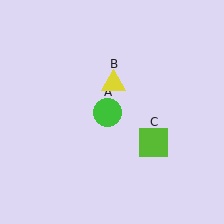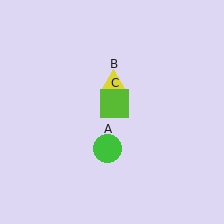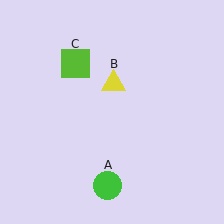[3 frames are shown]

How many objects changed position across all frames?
2 objects changed position: green circle (object A), lime square (object C).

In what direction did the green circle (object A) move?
The green circle (object A) moved down.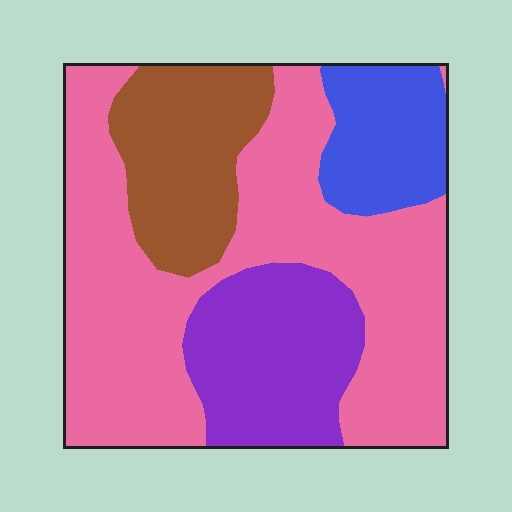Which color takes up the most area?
Pink, at roughly 50%.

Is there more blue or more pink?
Pink.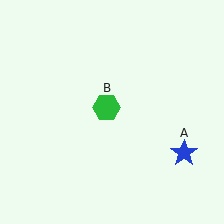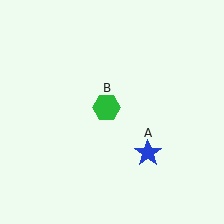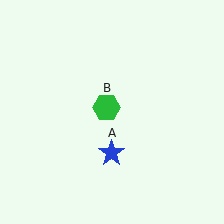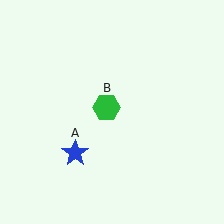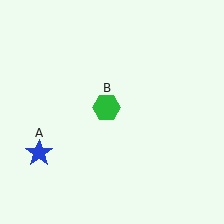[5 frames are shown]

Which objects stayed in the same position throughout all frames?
Green hexagon (object B) remained stationary.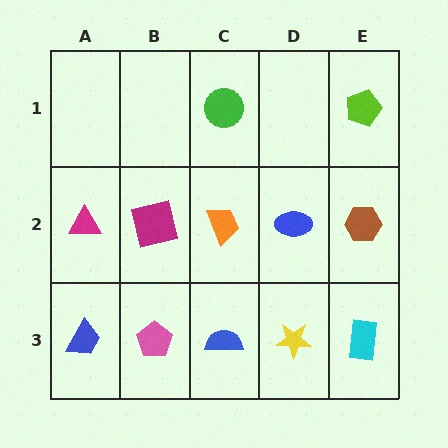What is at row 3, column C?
A blue semicircle.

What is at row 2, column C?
An orange trapezoid.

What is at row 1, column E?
A lime pentagon.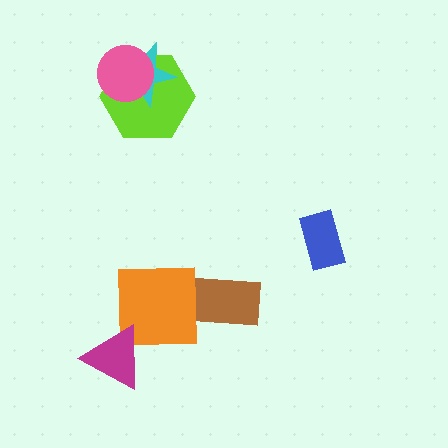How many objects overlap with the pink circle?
2 objects overlap with the pink circle.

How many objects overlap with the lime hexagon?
2 objects overlap with the lime hexagon.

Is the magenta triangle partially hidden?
No, no other shape covers it.